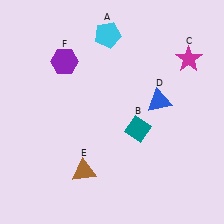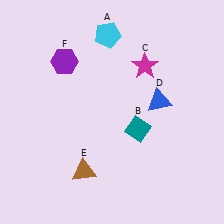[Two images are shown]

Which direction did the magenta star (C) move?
The magenta star (C) moved left.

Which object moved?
The magenta star (C) moved left.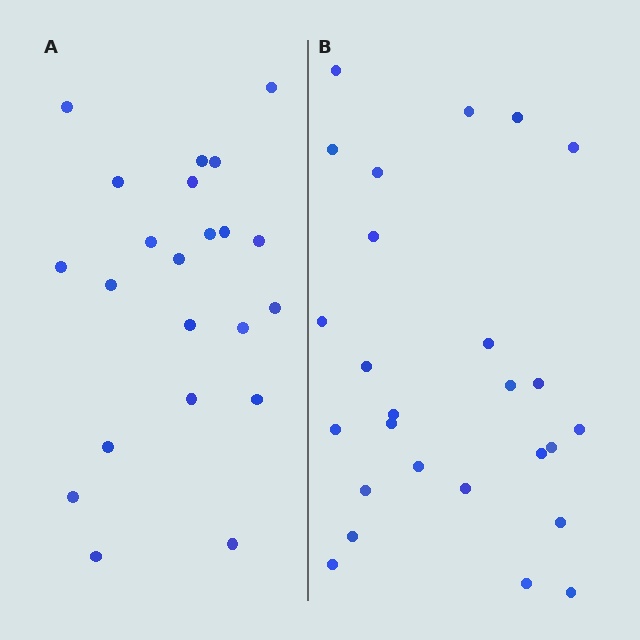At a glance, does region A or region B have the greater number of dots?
Region B (the right region) has more dots.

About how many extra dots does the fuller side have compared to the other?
Region B has about 4 more dots than region A.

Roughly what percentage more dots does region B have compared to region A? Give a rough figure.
About 20% more.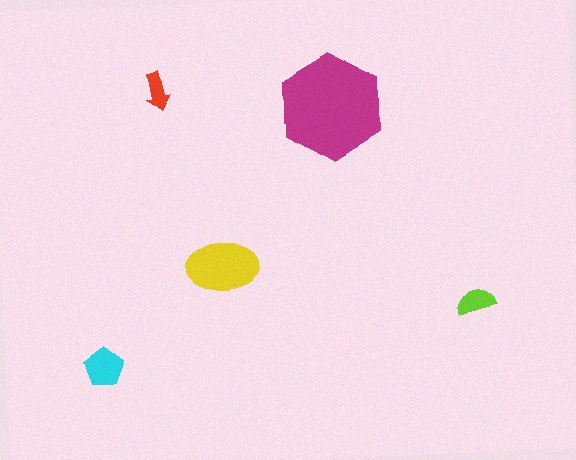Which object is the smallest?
The red arrow.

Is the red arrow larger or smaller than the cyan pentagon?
Smaller.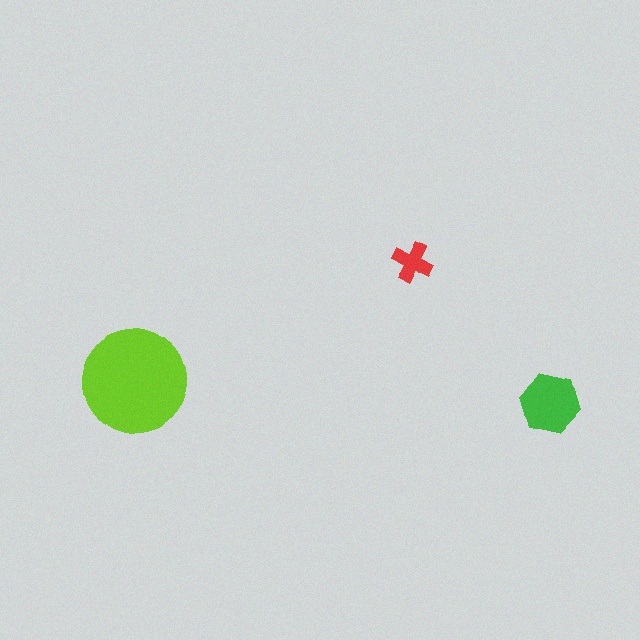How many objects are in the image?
There are 3 objects in the image.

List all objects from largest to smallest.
The lime circle, the green hexagon, the red cross.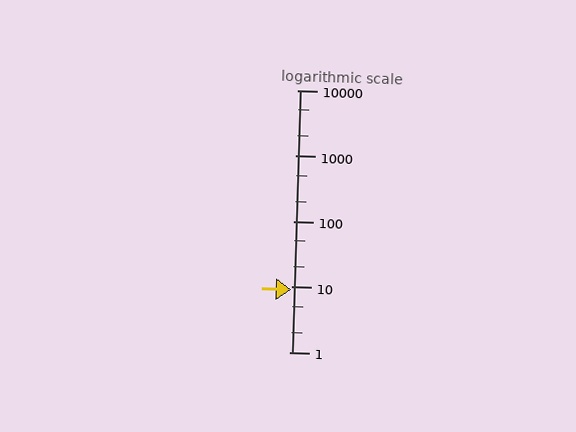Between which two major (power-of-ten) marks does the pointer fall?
The pointer is between 1 and 10.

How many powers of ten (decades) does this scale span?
The scale spans 4 decades, from 1 to 10000.